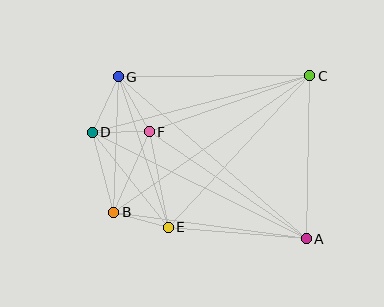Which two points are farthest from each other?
Points A and G are farthest from each other.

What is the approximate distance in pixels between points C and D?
The distance between C and D is approximately 225 pixels.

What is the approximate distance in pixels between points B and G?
The distance between B and G is approximately 136 pixels.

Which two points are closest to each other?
Points B and E are closest to each other.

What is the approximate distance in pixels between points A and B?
The distance between A and B is approximately 194 pixels.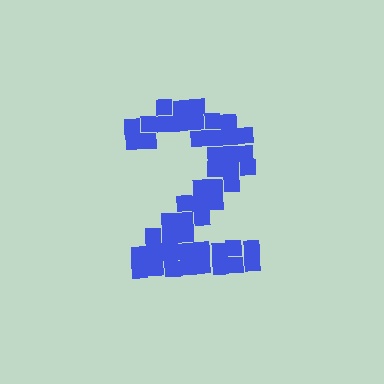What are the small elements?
The small elements are squares.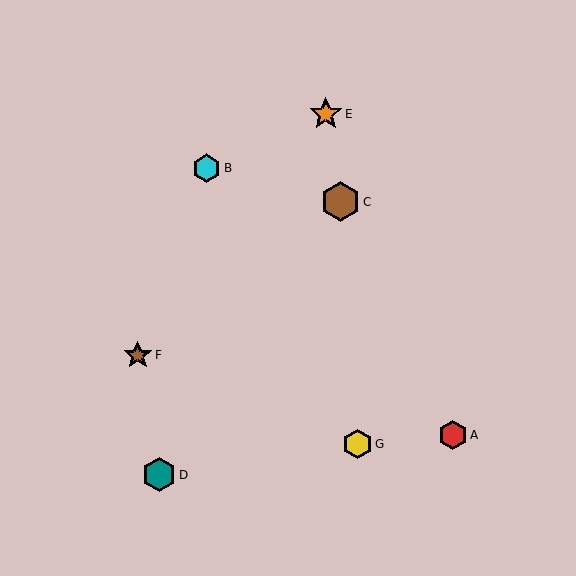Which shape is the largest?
The brown hexagon (labeled C) is the largest.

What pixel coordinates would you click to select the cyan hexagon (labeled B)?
Click at (206, 168) to select the cyan hexagon B.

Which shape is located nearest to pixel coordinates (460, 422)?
The red hexagon (labeled A) at (453, 435) is nearest to that location.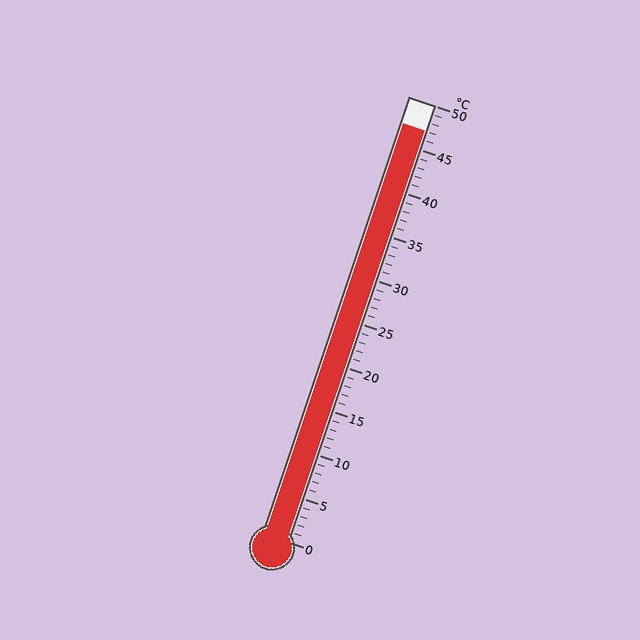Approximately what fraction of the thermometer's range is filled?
The thermometer is filled to approximately 95% of its range.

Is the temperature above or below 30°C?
The temperature is above 30°C.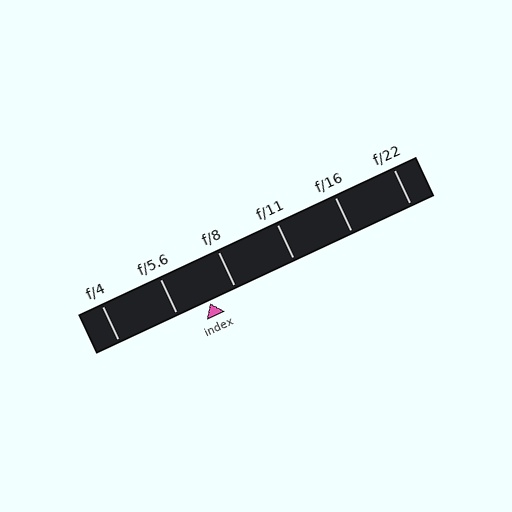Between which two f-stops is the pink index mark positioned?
The index mark is between f/5.6 and f/8.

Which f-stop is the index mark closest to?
The index mark is closest to f/8.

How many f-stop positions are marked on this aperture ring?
There are 6 f-stop positions marked.